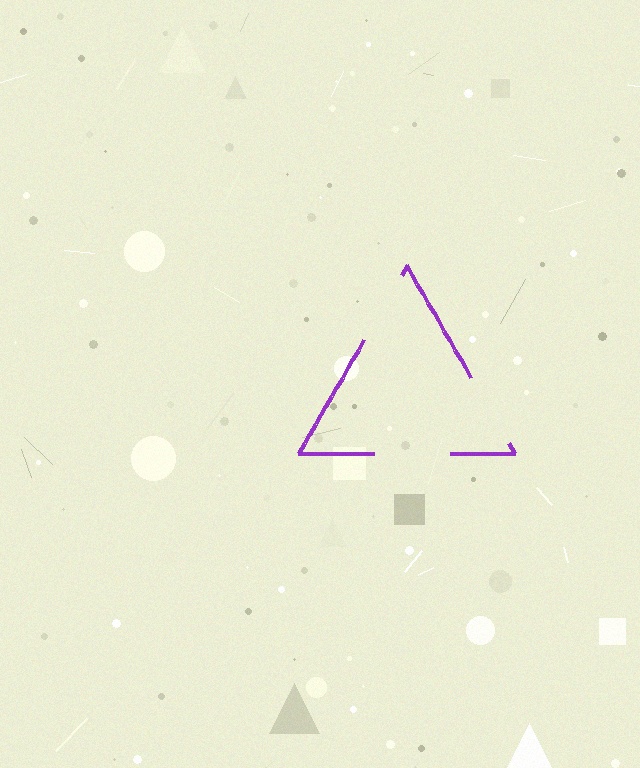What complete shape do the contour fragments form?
The contour fragments form a triangle.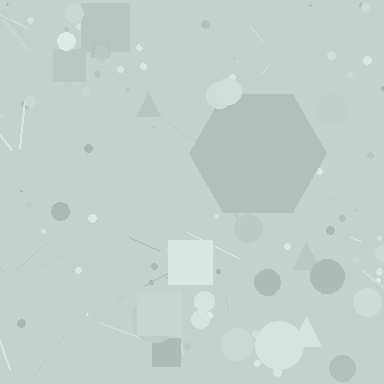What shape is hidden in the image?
A hexagon is hidden in the image.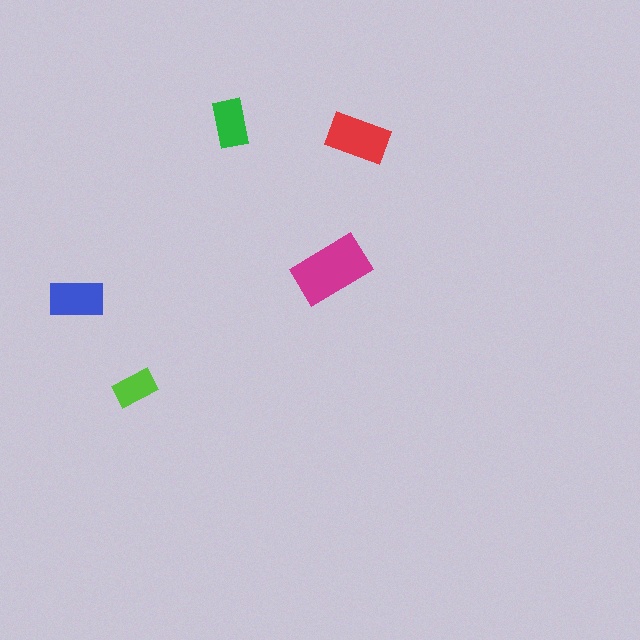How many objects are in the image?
There are 5 objects in the image.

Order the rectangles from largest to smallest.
the magenta one, the red one, the blue one, the green one, the lime one.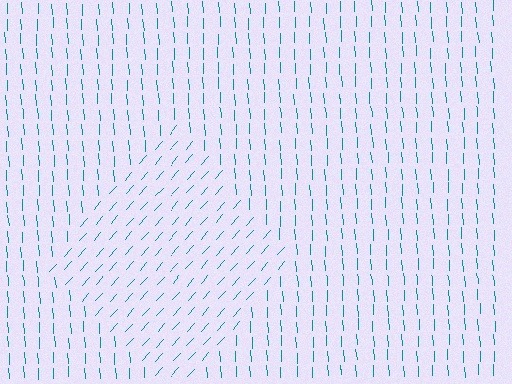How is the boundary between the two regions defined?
The boundary is defined purely by a change in line orientation (approximately 45 degrees difference). All lines are the same color and thickness.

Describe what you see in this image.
The image is filled with small teal line segments. A diamond region in the image has lines oriented differently from the surrounding lines, creating a visible texture boundary.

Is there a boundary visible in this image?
Yes, there is a texture boundary formed by a change in line orientation.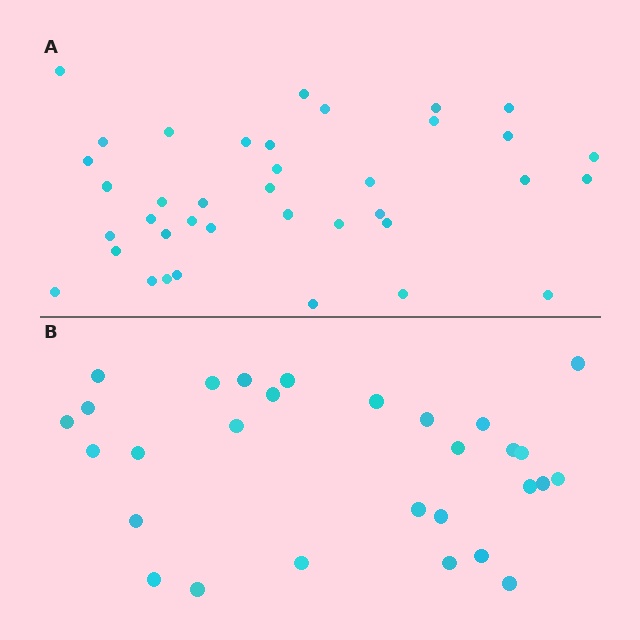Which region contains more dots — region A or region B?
Region A (the top region) has more dots.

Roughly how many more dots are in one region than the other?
Region A has roughly 8 or so more dots than region B.